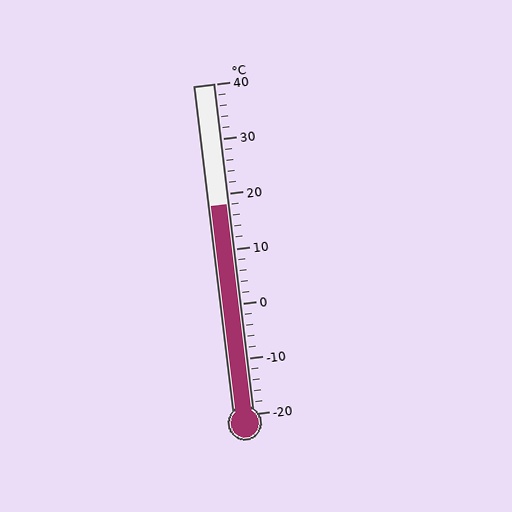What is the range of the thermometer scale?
The thermometer scale ranges from -20°C to 40°C.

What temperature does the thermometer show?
The thermometer shows approximately 18°C.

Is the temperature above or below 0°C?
The temperature is above 0°C.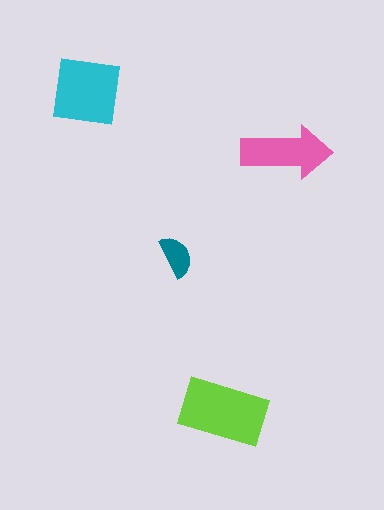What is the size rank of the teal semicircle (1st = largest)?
4th.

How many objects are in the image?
There are 4 objects in the image.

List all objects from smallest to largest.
The teal semicircle, the pink arrow, the cyan square, the lime rectangle.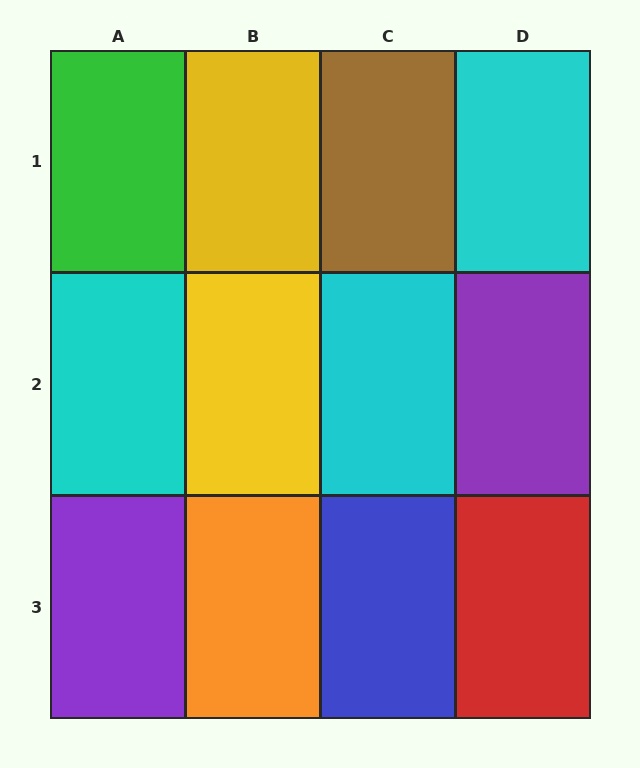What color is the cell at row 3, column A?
Purple.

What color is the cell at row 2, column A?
Cyan.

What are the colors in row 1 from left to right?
Green, yellow, brown, cyan.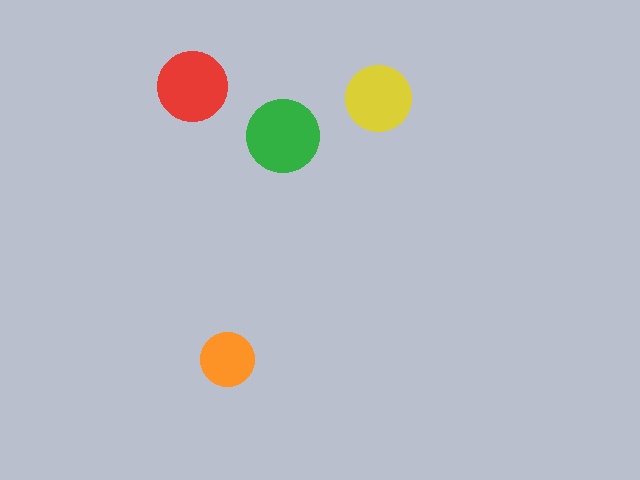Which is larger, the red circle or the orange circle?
The red one.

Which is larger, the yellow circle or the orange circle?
The yellow one.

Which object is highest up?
The red circle is topmost.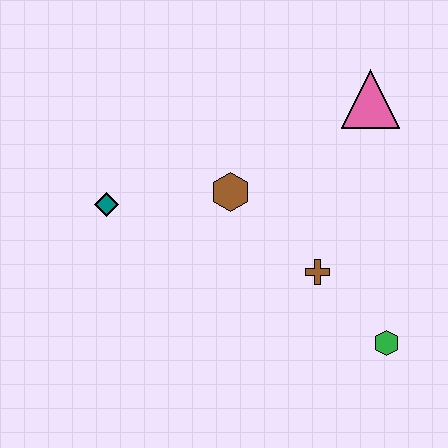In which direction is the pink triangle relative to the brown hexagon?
The pink triangle is to the right of the brown hexagon.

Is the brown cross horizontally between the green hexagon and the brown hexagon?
Yes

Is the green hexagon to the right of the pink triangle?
Yes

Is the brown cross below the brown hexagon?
Yes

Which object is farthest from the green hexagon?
The teal diamond is farthest from the green hexagon.